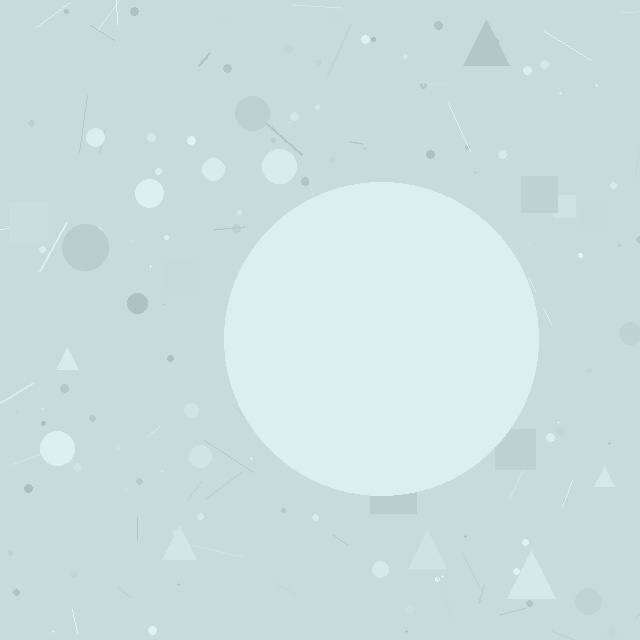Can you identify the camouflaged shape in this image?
The camouflaged shape is a circle.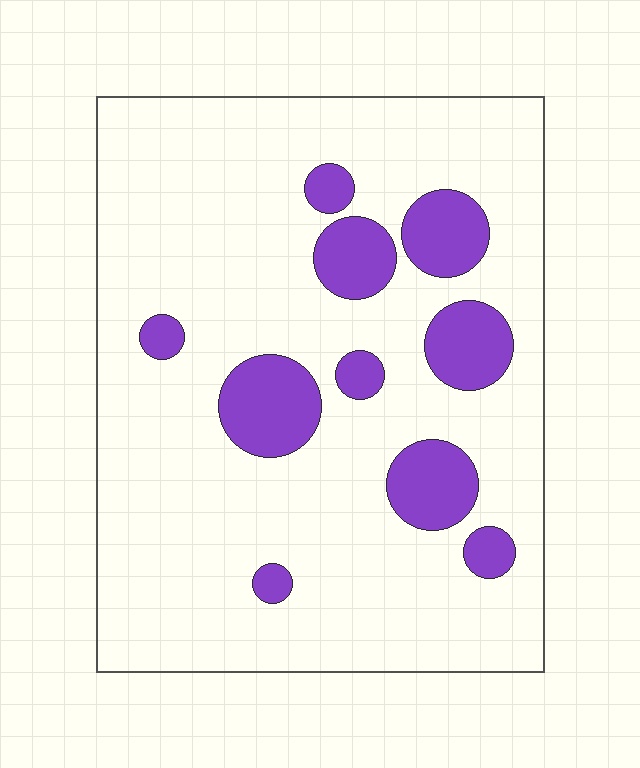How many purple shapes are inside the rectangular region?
10.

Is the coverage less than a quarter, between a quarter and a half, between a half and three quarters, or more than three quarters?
Less than a quarter.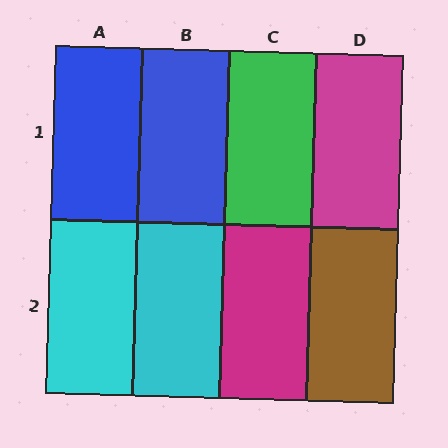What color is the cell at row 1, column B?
Blue.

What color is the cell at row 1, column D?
Magenta.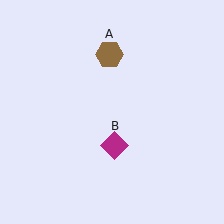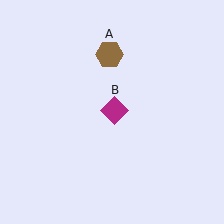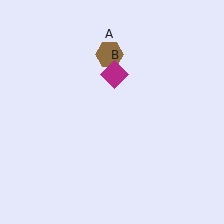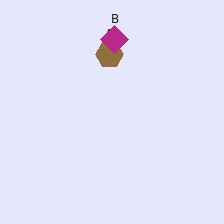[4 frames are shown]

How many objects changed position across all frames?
1 object changed position: magenta diamond (object B).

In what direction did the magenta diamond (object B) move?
The magenta diamond (object B) moved up.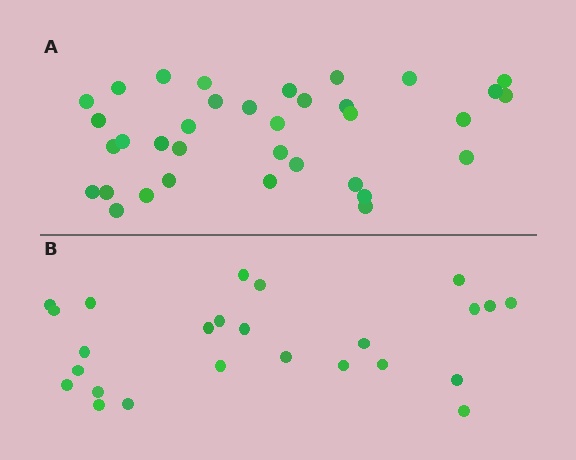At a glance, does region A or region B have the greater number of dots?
Region A (the top region) has more dots.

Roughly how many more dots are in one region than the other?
Region A has roughly 10 or so more dots than region B.